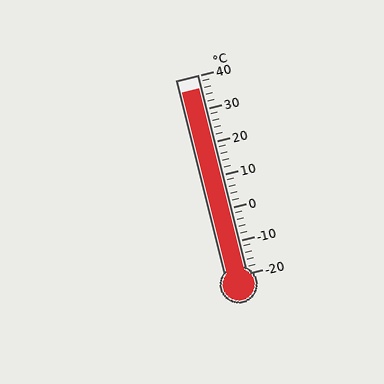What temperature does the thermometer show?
The thermometer shows approximately 36°C.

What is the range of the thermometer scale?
The thermometer scale ranges from -20°C to 40°C.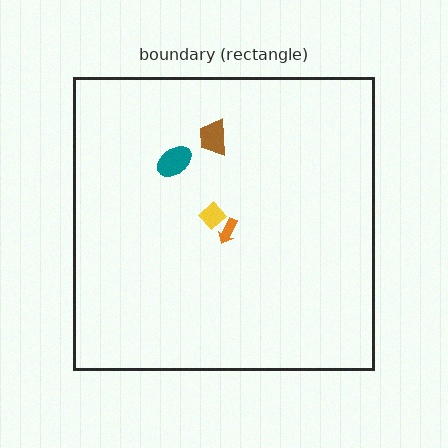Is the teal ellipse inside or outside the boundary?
Inside.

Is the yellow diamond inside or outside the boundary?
Inside.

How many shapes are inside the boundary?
4 inside, 0 outside.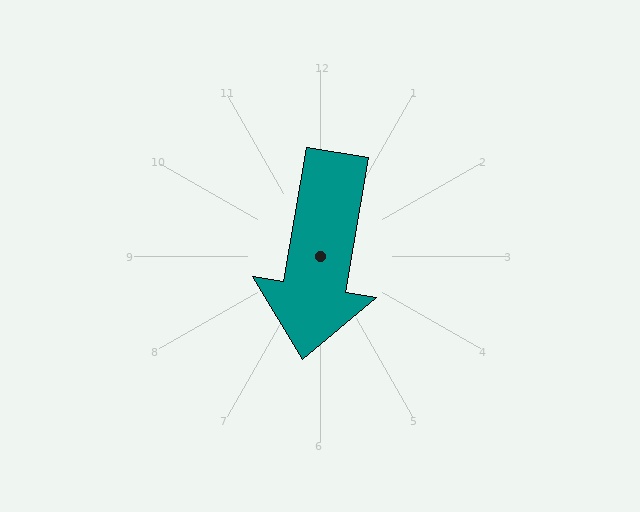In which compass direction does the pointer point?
South.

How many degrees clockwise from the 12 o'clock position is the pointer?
Approximately 190 degrees.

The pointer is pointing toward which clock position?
Roughly 6 o'clock.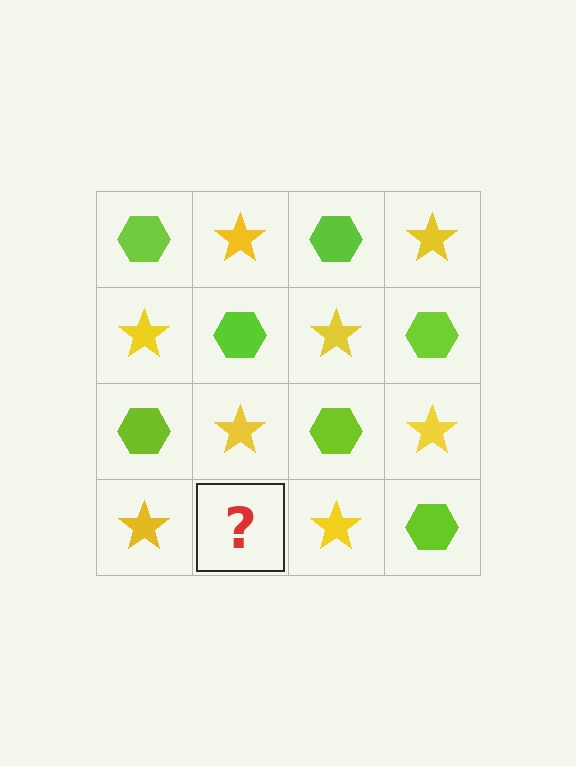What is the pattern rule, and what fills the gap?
The rule is that it alternates lime hexagon and yellow star in a checkerboard pattern. The gap should be filled with a lime hexagon.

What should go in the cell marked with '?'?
The missing cell should contain a lime hexagon.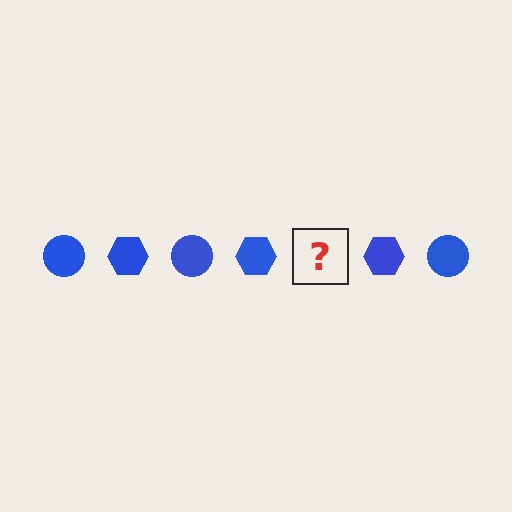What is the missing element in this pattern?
The missing element is a blue circle.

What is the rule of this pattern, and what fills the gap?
The rule is that the pattern cycles through circle, hexagon shapes in blue. The gap should be filled with a blue circle.